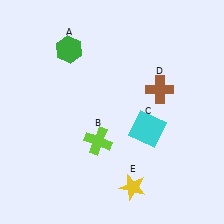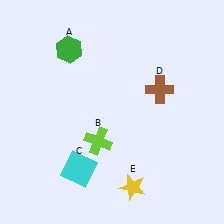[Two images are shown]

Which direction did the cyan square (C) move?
The cyan square (C) moved left.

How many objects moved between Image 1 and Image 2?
1 object moved between the two images.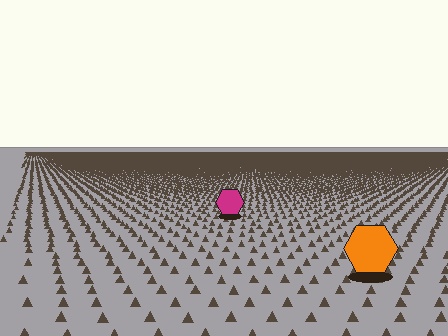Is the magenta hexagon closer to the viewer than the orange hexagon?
No. The orange hexagon is closer — you can tell from the texture gradient: the ground texture is coarser near it.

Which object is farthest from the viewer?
The magenta hexagon is farthest from the viewer. It appears smaller and the ground texture around it is denser.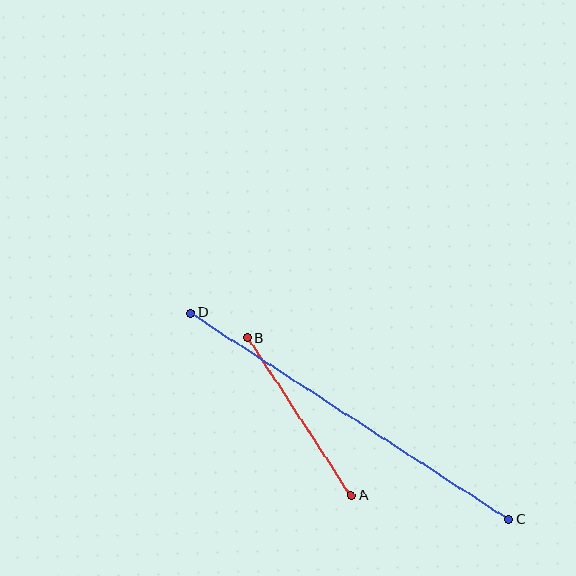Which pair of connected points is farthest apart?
Points C and D are farthest apart.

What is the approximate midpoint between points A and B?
The midpoint is at approximately (299, 417) pixels.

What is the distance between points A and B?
The distance is approximately 189 pixels.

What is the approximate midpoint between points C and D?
The midpoint is at approximately (350, 416) pixels.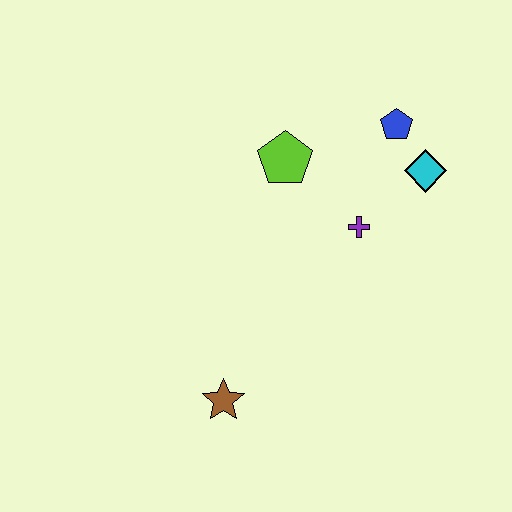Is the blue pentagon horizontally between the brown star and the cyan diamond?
Yes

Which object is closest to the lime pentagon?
The purple cross is closest to the lime pentagon.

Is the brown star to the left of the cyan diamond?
Yes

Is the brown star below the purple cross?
Yes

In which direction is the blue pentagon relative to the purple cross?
The blue pentagon is above the purple cross.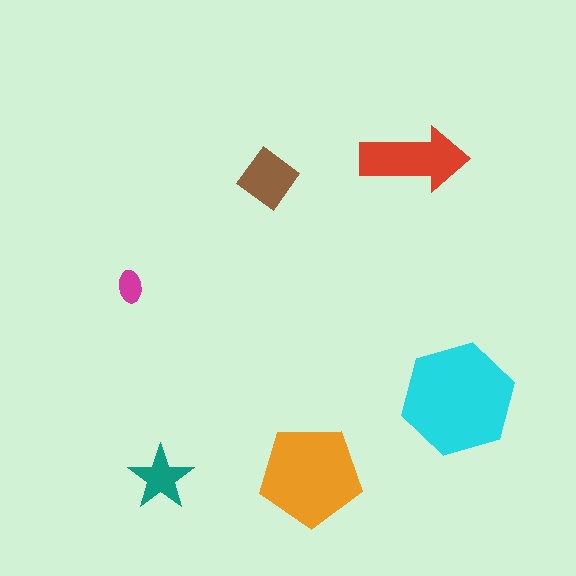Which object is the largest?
The cyan hexagon.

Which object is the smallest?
The magenta ellipse.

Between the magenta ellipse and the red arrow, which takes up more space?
The red arrow.